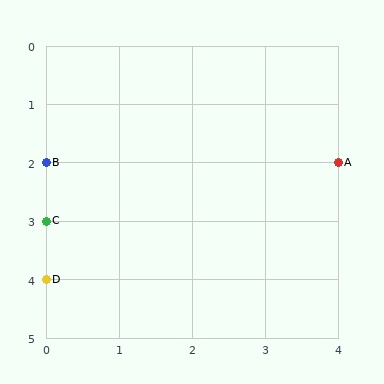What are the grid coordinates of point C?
Point C is at grid coordinates (0, 3).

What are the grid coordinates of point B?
Point B is at grid coordinates (0, 2).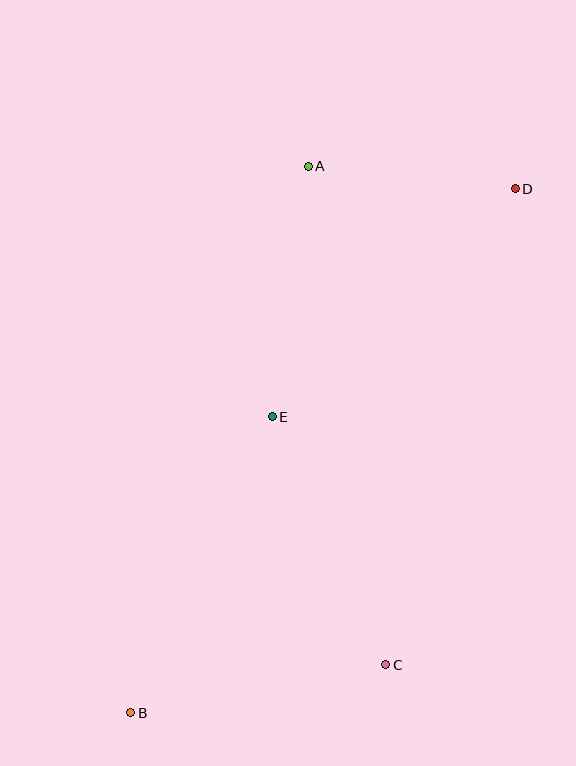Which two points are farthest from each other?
Points B and D are farthest from each other.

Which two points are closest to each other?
Points A and D are closest to each other.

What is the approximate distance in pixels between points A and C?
The distance between A and C is approximately 504 pixels.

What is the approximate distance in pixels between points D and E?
The distance between D and E is approximately 333 pixels.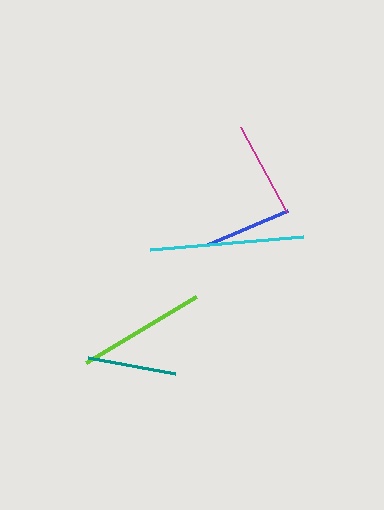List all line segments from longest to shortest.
From longest to shortest: cyan, lime, magenta, teal, blue.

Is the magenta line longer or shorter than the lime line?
The lime line is longer than the magenta line.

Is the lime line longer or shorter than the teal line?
The lime line is longer than the teal line.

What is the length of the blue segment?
The blue segment is approximately 87 pixels long.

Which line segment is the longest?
The cyan line is the longest at approximately 154 pixels.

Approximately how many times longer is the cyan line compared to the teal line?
The cyan line is approximately 1.7 times the length of the teal line.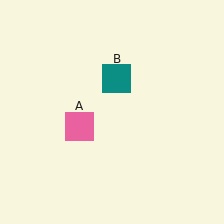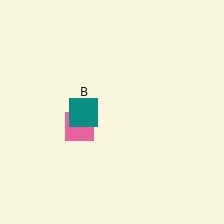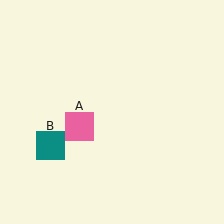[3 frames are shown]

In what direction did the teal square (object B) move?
The teal square (object B) moved down and to the left.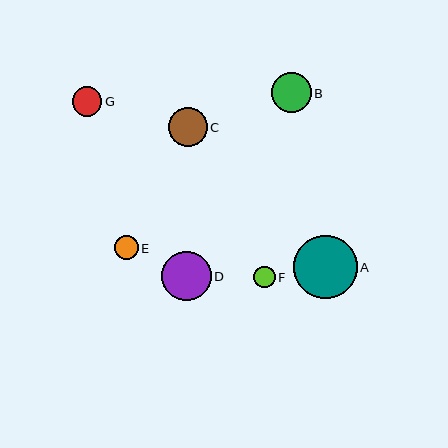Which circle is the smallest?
Circle F is the smallest with a size of approximately 21 pixels.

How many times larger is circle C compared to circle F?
Circle C is approximately 1.8 times the size of circle F.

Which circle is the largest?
Circle A is the largest with a size of approximately 64 pixels.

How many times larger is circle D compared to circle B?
Circle D is approximately 1.2 times the size of circle B.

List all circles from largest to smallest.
From largest to smallest: A, D, B, C, G, E, F.